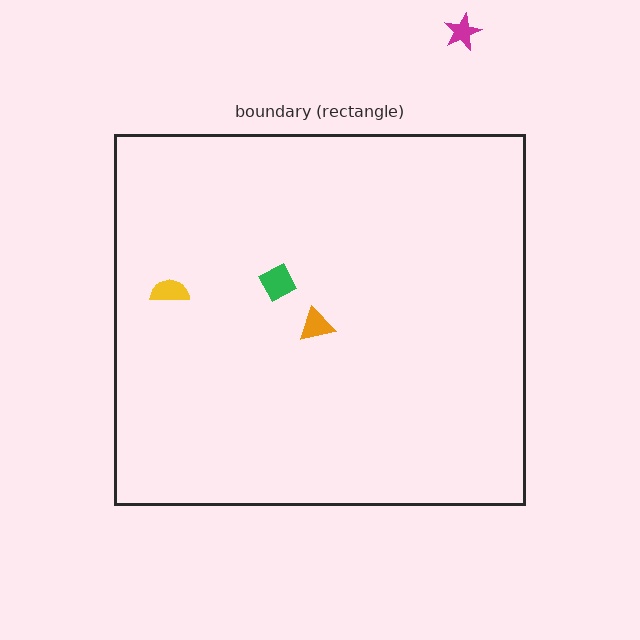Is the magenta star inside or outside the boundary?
Outside.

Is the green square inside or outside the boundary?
Inside.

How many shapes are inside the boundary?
3 inside, 1 outside.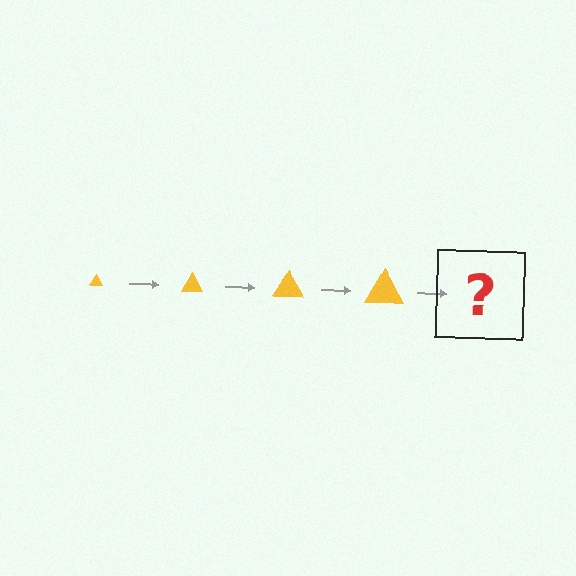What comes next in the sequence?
The next element should be a yellow triangle, larger than the previous one.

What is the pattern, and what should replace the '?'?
The pattern is that the triangle gets progressively larger each step. The '?' should be a yellow triangle, larger than the previous one.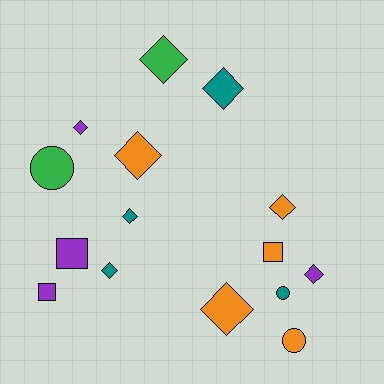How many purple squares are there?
There are 2 purple squares.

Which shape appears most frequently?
Diamond, with 9 objects.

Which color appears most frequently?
Orange, with 5 objects.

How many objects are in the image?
There are 15 objects.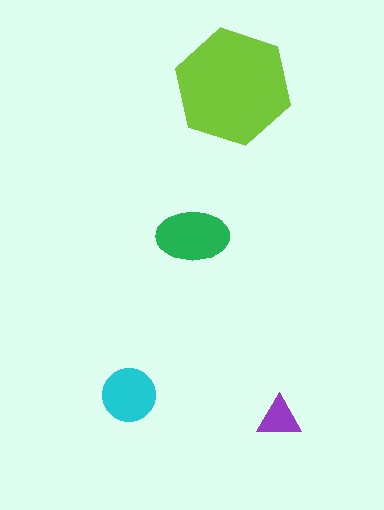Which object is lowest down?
The purple triangle is bottommost.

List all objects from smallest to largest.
The purple triangle, the cyan circle, the green ellipse, the lime hexagon.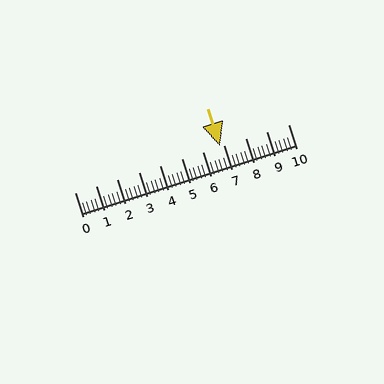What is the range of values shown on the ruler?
The ruler shows values from 0 to 10.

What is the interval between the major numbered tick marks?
The major tick marks are spaced 1 units apart.